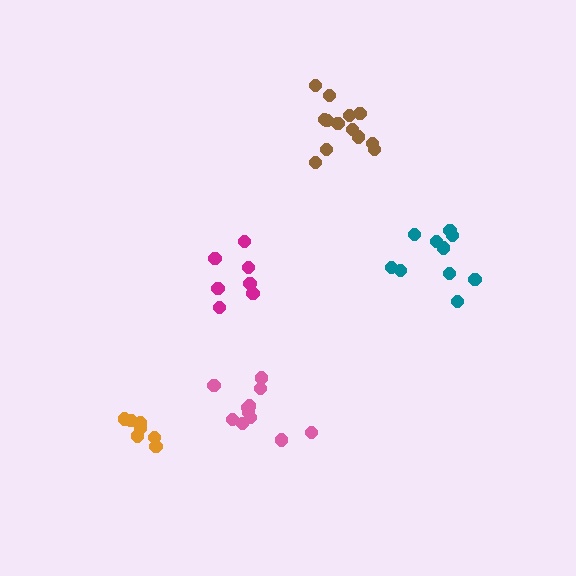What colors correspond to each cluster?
The clusters are colored: teal, brown, pink, magenta, orange.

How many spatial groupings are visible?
There are 5 spatial groupings.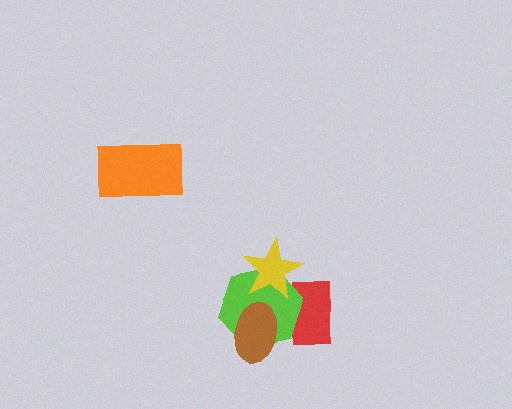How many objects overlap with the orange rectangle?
0 objects overlap with the orange rectangle.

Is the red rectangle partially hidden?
Yes, it is partially covered by another shape.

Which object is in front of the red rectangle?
The lime hexagon is in front of the red rectangle.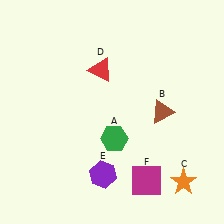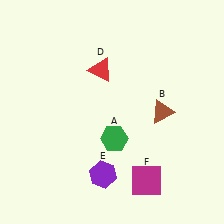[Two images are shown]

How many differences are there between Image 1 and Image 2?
There is 1 difference between the two images.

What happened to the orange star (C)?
The orange star (C) was removed in Image 2. It was in the bottom-right area of Image 1.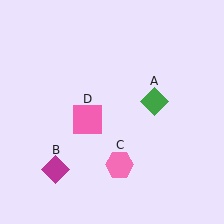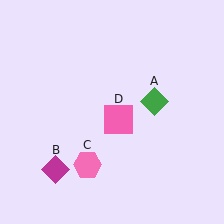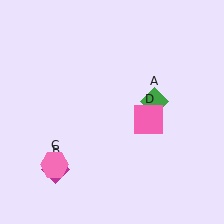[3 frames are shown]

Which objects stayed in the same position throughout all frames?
Green diamond (object A) and magenta diamond (object B) remained stationary.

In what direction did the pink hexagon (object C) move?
The pink hexagon (object C) moved left.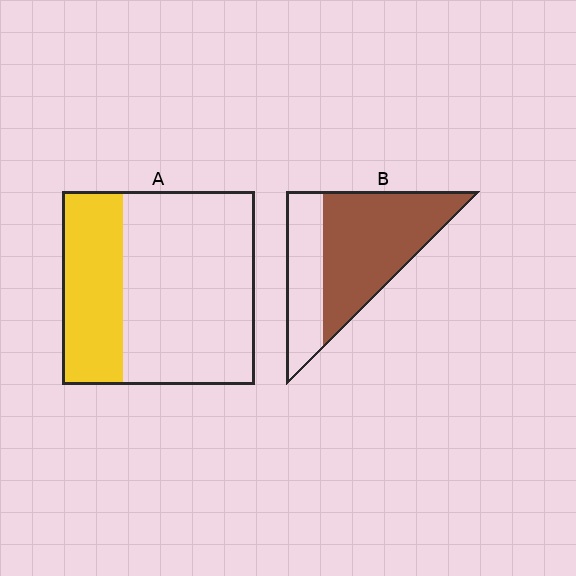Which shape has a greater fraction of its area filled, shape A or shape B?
Shape B.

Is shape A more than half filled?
No.